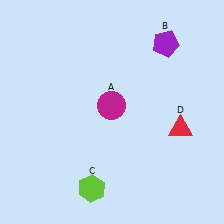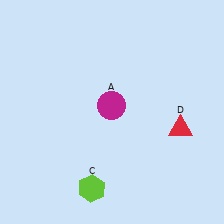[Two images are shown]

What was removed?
The purple pentagon (B) was removed in Image 2.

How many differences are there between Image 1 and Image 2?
There is 1 difference between the two images.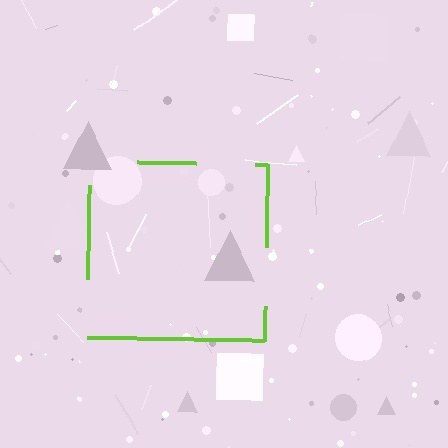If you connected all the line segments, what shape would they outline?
They would outline a square.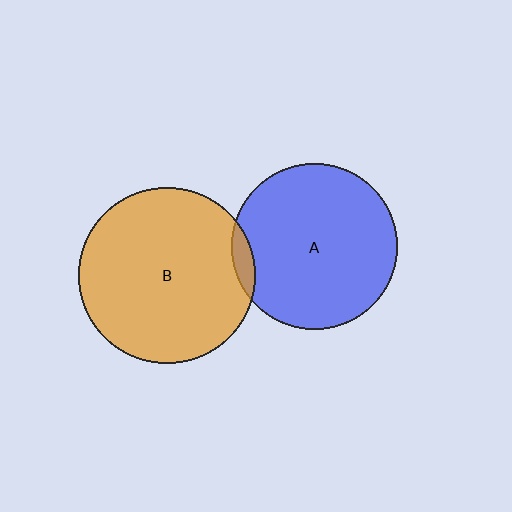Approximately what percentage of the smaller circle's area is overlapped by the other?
Approximately 5%.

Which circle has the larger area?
Circle B (orange).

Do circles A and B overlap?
Yes.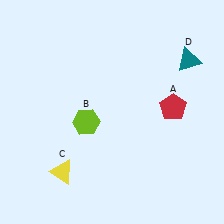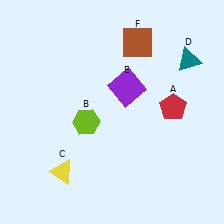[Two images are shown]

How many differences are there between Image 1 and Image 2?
There are 2 differences between the two images.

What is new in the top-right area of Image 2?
A brown square (F) was added in the top-right area of Image 2.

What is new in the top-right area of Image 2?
A purple square (E) was added in the top-right area of Image 2.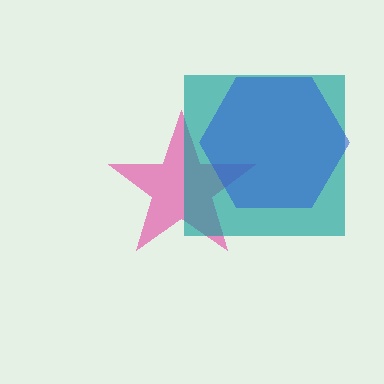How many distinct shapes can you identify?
There are 3 distinct shapes: a pink star, a teal square, a blue hexagon.